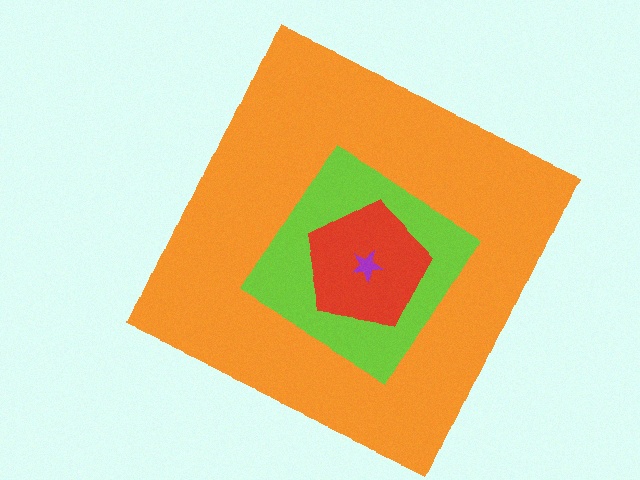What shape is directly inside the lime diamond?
The red pentagon.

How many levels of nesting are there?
4.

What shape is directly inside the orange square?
The lime diamond.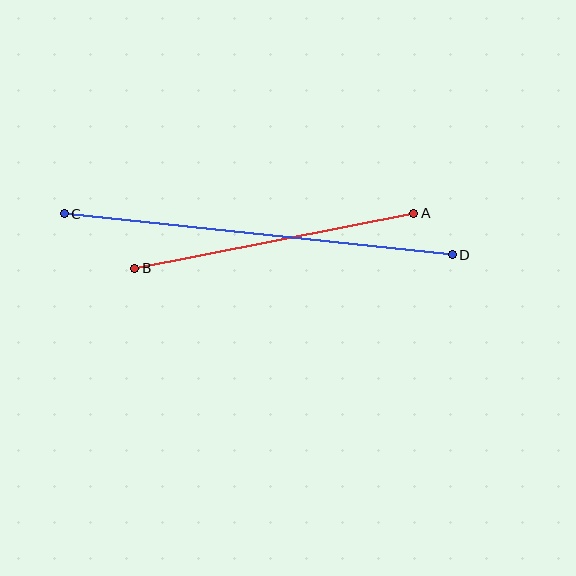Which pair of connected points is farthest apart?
Points C and D are farthest apart.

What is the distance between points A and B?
The distance is approximately 284 pixels.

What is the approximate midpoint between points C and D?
The midpoint is at approximately (258, 234) pixels.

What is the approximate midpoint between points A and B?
The midpoint is at approximately (274, 241) pixels.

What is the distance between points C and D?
The distance is approximately 390 pixels.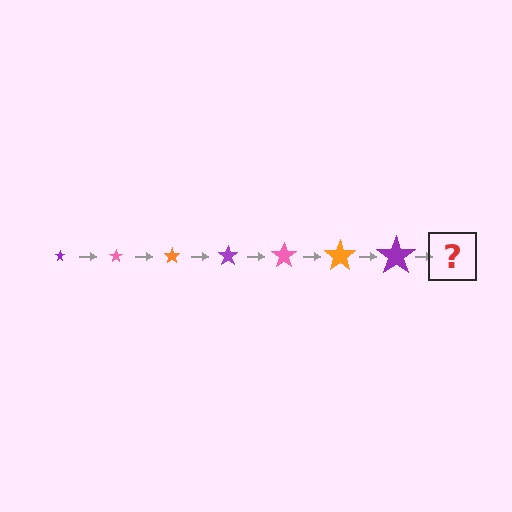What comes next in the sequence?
The next element should be a pink star, larger than the previous one.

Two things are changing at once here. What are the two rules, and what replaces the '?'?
The two rules are that the star grows larger each step and the color cycles through purple, pink, and orange. The '?' should be a pink star, larger than the previous one.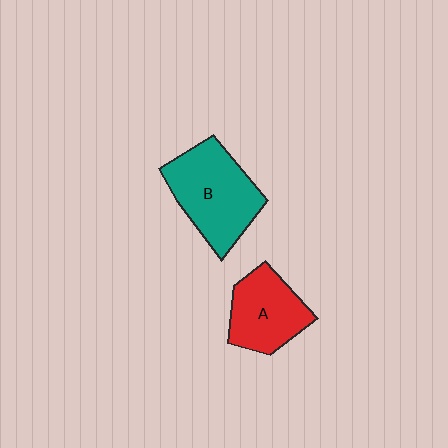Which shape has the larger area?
Shape B (teal).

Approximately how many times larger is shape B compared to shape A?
Approximately 1.3 times.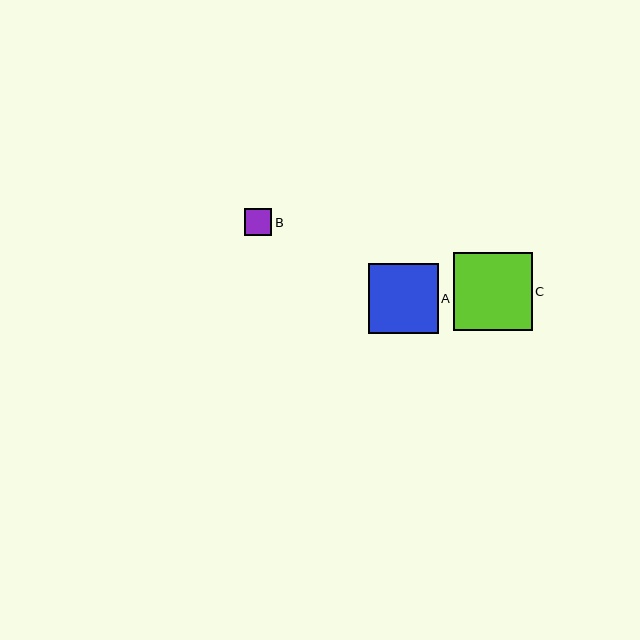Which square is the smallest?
Square B is the smallest with a size of approximately 27 pixels.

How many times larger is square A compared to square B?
Square A is approximately 2.5 times the size of square B.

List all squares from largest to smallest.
From largest to smallest: C, A, B.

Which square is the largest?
Square C is the largest with a size of approximately 78 pixels.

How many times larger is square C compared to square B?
Square C is approximately 2.9 times the size of square B.